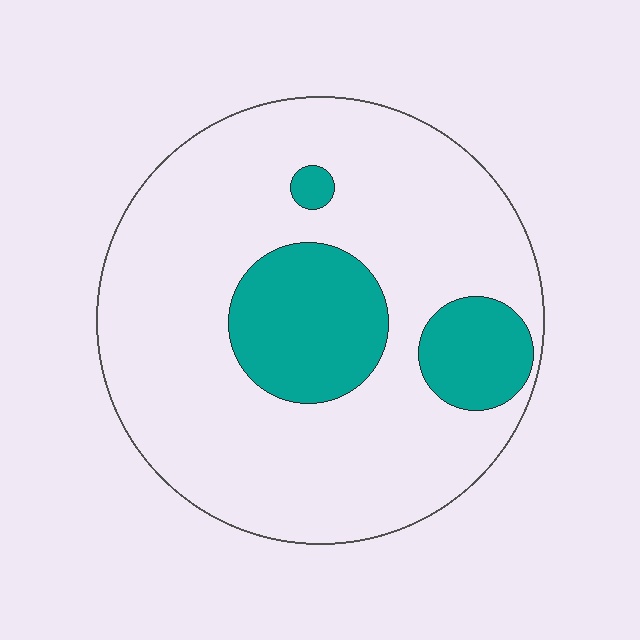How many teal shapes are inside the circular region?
3.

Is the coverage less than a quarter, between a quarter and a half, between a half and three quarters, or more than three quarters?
Less than a quarter.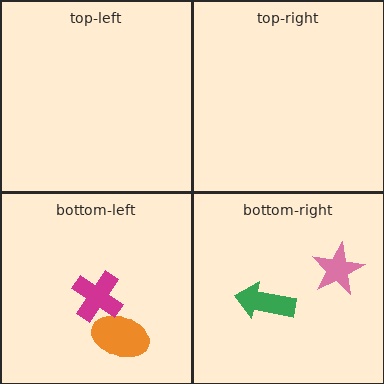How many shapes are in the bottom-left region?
2.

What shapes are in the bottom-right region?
The green arrow, the pink star.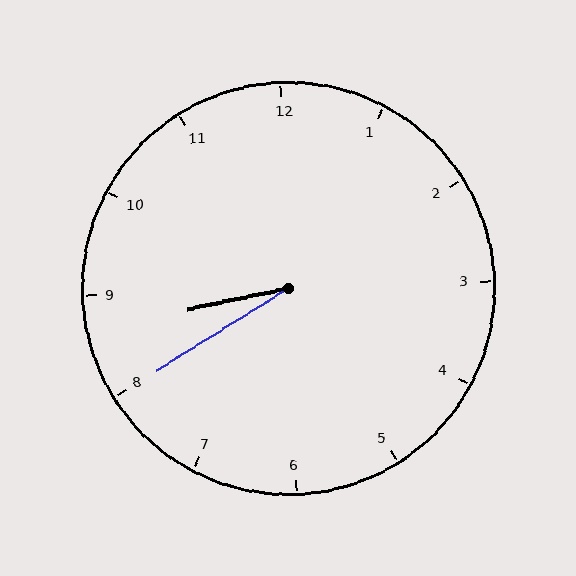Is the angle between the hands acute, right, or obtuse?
It is acute.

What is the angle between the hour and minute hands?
Approximately 20 degrees.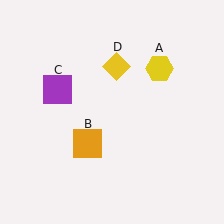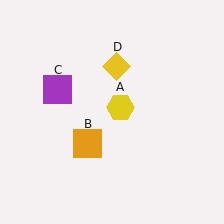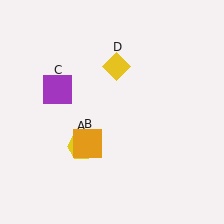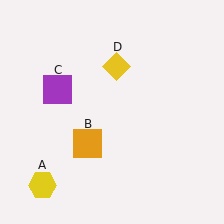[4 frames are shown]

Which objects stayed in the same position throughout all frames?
Orange square (object B) and purple square (object C) and yellow diamond (object D) remained stationary.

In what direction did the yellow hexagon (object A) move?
The yellow hexagon (object A) moved down and to the left.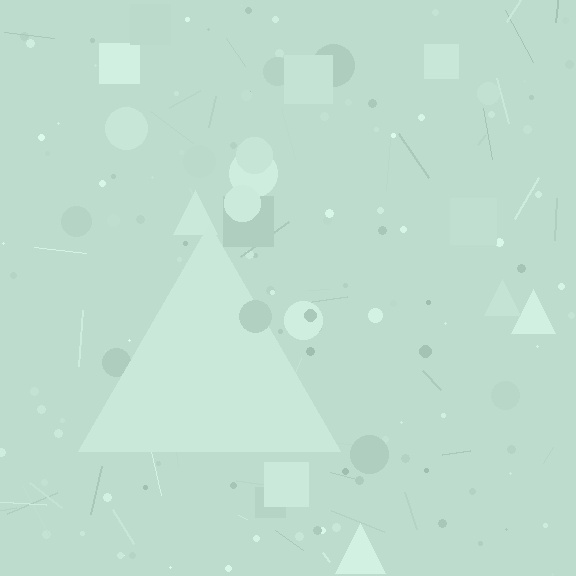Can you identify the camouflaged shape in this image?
The camouflaged shape is a triangle.